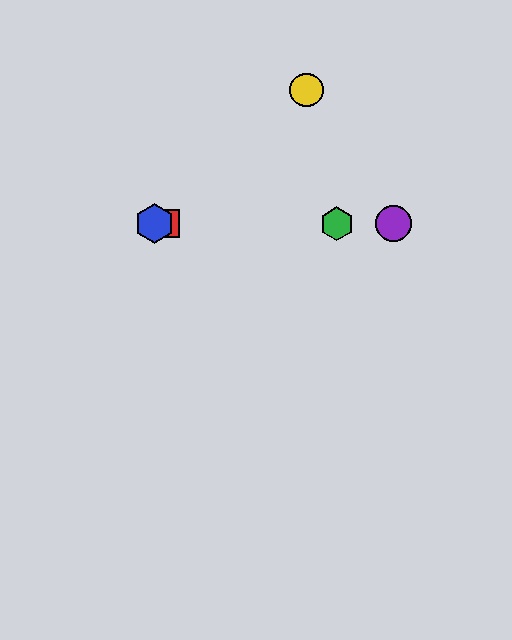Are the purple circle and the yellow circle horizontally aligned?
No, the purple circle is at y≈224 and the yellow circle is at y≈90.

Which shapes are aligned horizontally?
The red square, the blue hexagon, the green hexagon, the purple circle are aligned horizontally.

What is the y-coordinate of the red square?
The red square is at y≈224.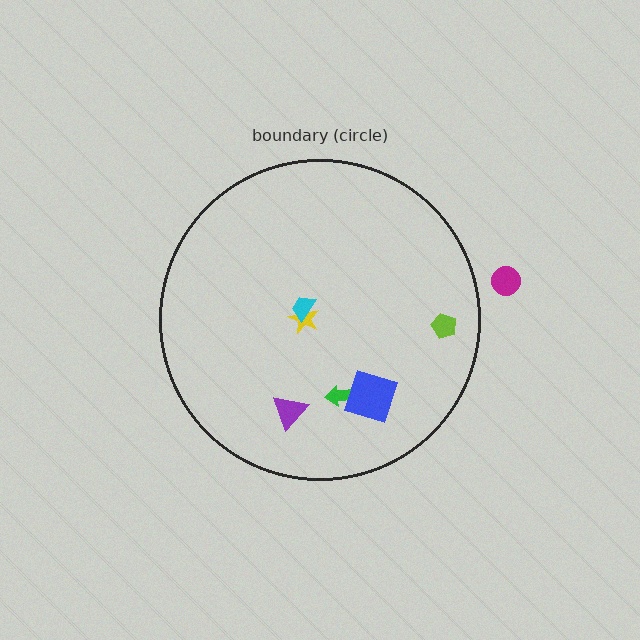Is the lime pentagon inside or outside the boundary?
Inside.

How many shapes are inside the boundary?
6 inside, 1 outside.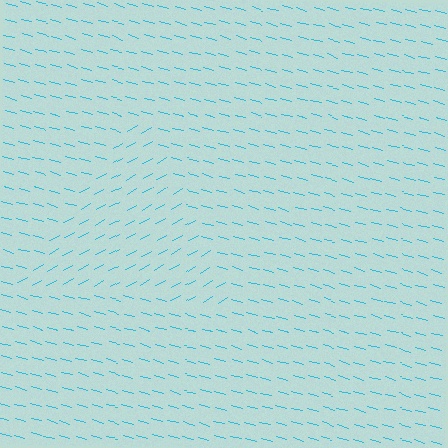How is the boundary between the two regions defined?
The boundary is defined purely by a change in line orientation (approximately 45 degrees difference). All lines are the same color and thickness.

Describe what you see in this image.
The image is filled with small cyan line segments. A triangle region in the image has lines oriented differently from the surrounding lines, creating a visible texture boundary.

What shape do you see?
I see a triangle.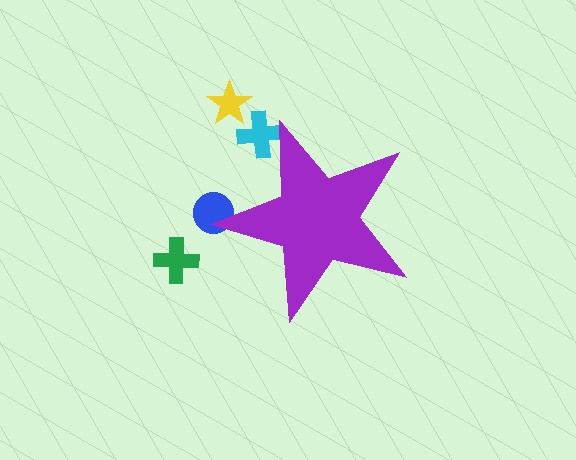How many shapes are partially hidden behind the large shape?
2 shapes are partially hidden.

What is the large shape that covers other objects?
A purple star.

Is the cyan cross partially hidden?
Yes, the cyan cross is partially hidden behind the purple star.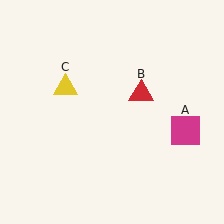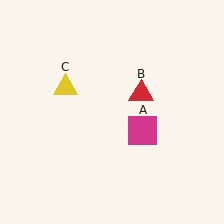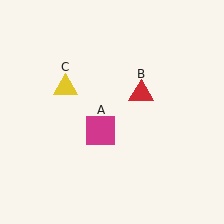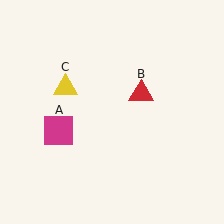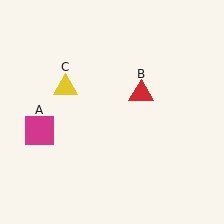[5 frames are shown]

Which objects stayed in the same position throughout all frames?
Red triangle (object B) and yellow triangle (object C) remained stationary.